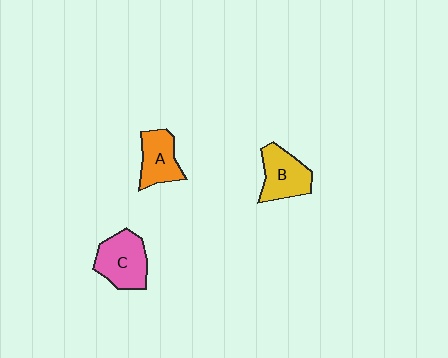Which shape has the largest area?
Shape C (pink).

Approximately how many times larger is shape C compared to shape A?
Approximately 1.3 times.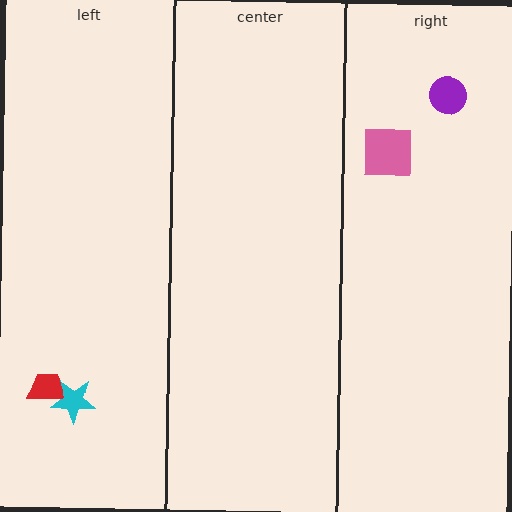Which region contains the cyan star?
The left region.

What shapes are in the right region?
The pink square, the purple circle.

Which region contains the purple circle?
The right region.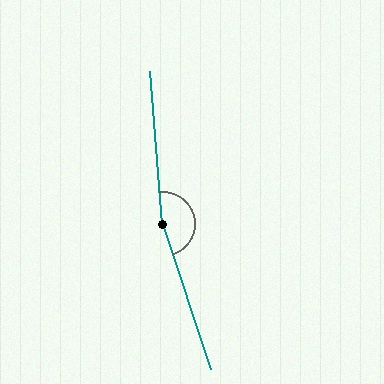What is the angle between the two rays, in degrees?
Approximately 166 degrees.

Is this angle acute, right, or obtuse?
It is obtuse.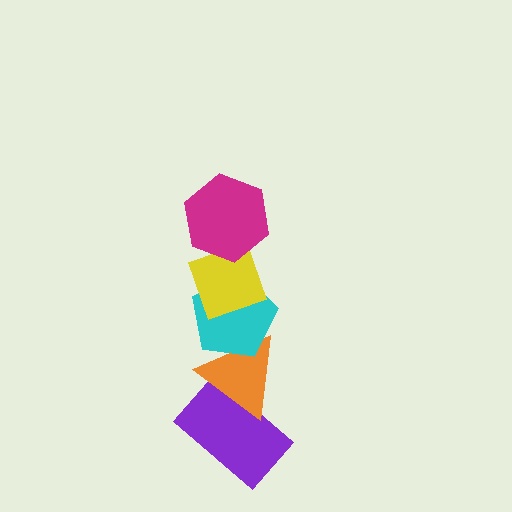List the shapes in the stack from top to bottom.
From top to bottom: the magenta hexagon, the yellow diamond, the cyan pentagon, the orange triangle, the purple rectangle.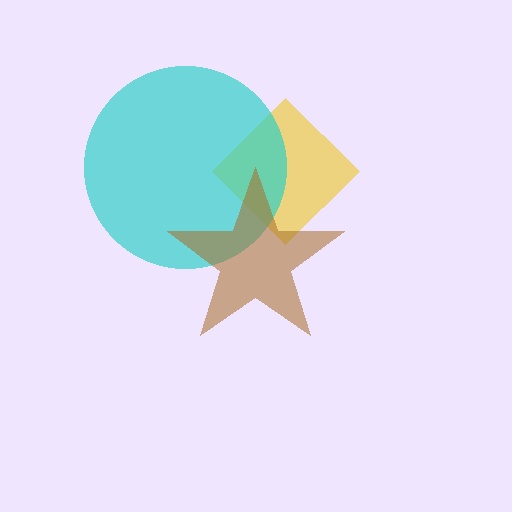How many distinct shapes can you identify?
There are 3 distinct shapes: a yellow diamond, a cyan circle, a brown star.